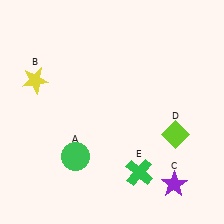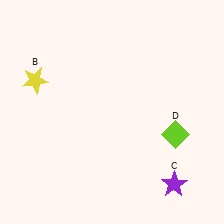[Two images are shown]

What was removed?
The green circle (A), the green cross (E) were removed in Image 2.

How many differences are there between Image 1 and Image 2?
There are 2 differences between the two images.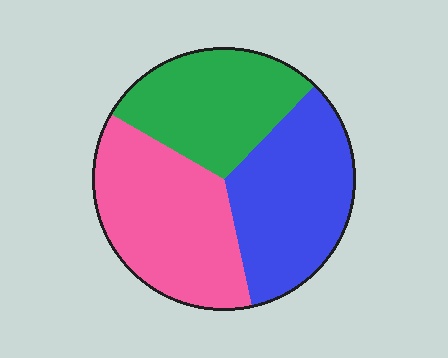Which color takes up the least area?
Green, at roughly 30%.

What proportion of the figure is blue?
Blue takes up about one third (1/3) of the figure.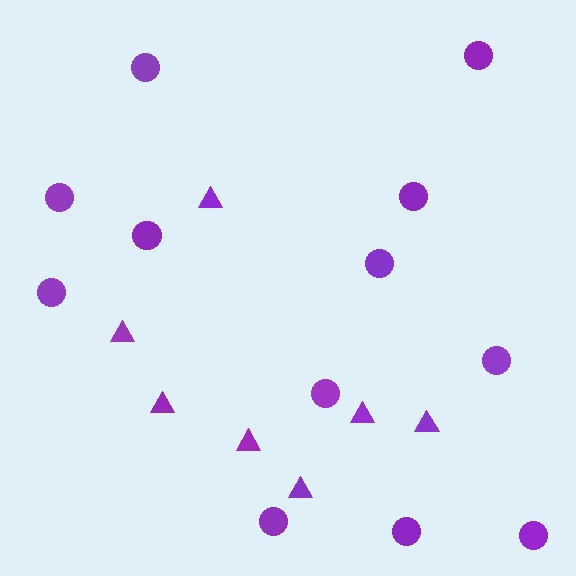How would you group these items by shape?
There are 2 groups: one group of triangles (7) and one group of circles (12).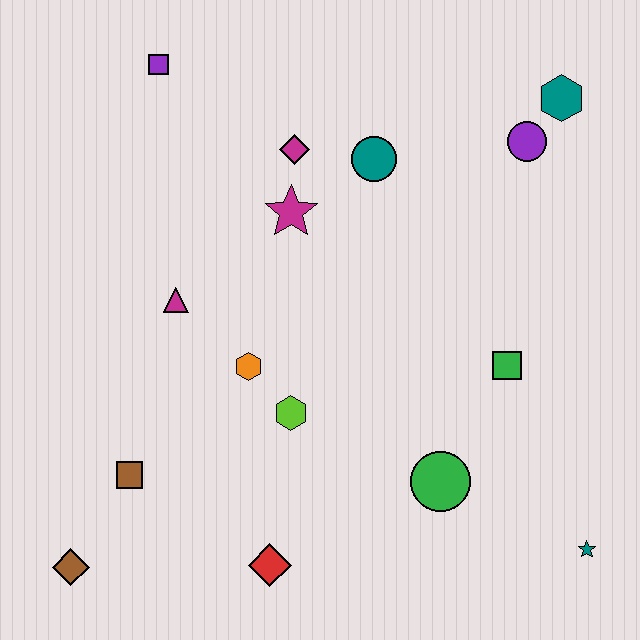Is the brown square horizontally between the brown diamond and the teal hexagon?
Yes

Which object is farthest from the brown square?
The teal hexagon is farthest from the brown square.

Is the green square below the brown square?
No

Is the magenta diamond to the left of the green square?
Yes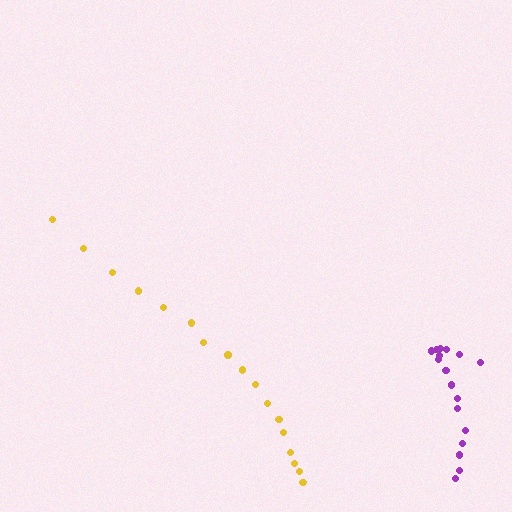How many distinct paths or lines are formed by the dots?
There are 2 distinct paths.